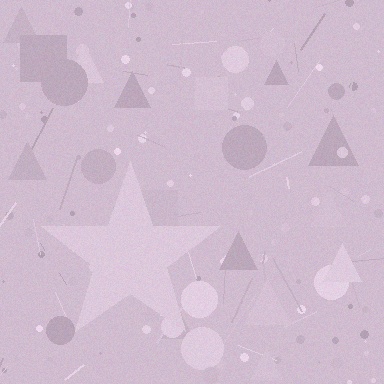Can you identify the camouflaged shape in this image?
The camouflaged shape is a star.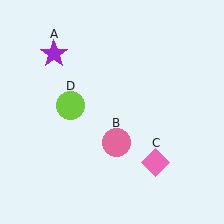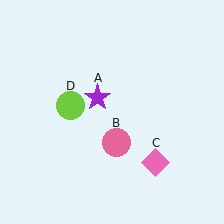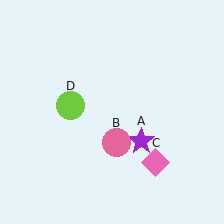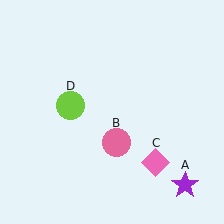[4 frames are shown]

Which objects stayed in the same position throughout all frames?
Pink circle (object B) and pink diamond (object C) and lime circle (object D) remained stationary.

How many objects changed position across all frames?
1 object changed position: purple star (object A).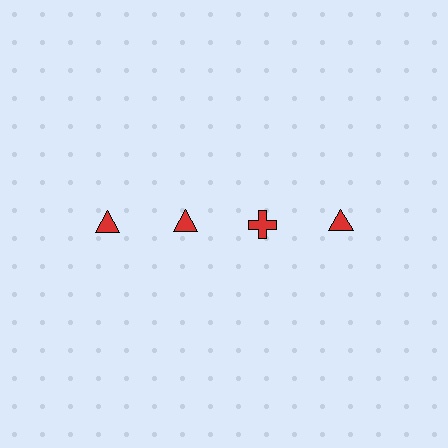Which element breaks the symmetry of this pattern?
The red cross in the top row, center column breaks the symmetry. All other shapes are red triangles.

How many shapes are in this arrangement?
There are 4 shapes arranged in a grid pattern.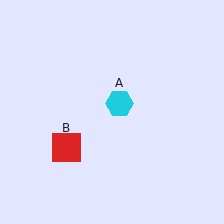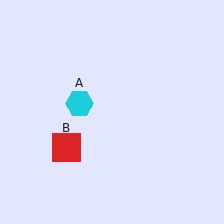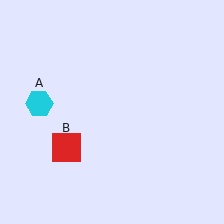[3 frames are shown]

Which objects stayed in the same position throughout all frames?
Red square (object B) remained stationary.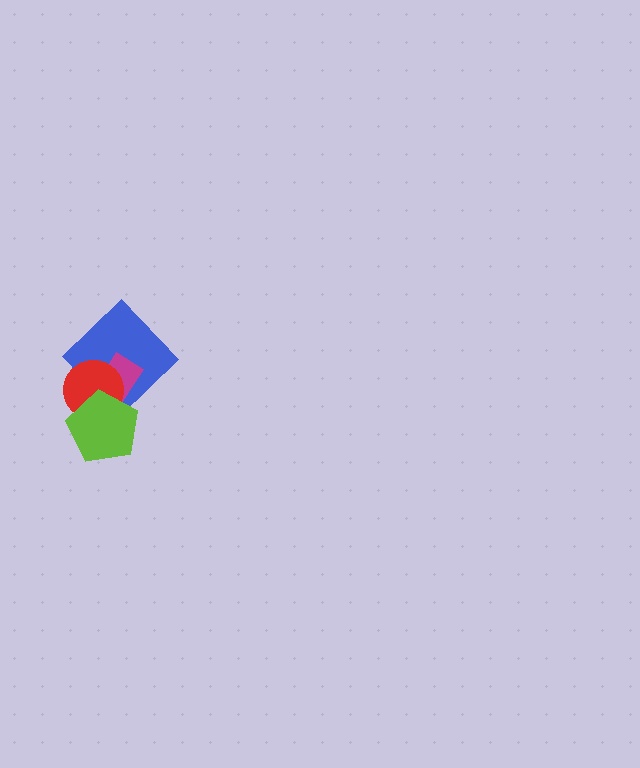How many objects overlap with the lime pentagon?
3 objects overlap with the lime pentagon.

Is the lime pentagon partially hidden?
No, no other shape covers it.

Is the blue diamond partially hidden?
Yes, it is partially covered by another shape.